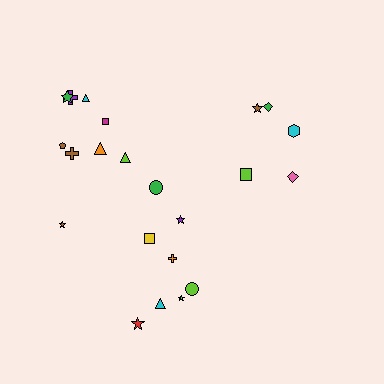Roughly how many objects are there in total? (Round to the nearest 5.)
Roughly 20 objects in total.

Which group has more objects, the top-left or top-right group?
The top-left group.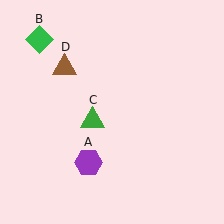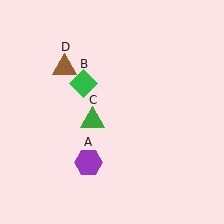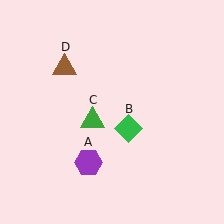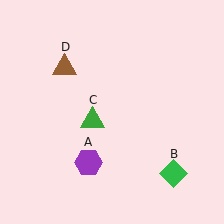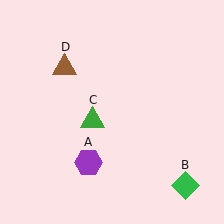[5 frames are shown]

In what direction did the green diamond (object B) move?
The green diamond (object B) moved down and to the right.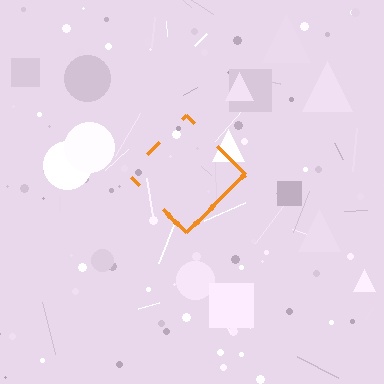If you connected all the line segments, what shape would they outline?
They would outline a diamond.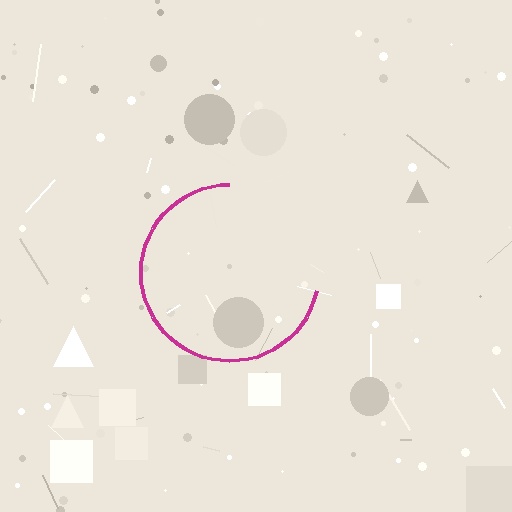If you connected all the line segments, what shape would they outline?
They would outline a circle.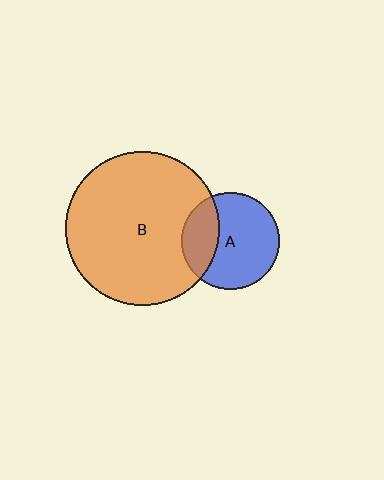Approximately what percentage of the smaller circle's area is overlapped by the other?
Approximately 30%.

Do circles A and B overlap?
Yes.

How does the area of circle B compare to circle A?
Approximately 2.5 times.